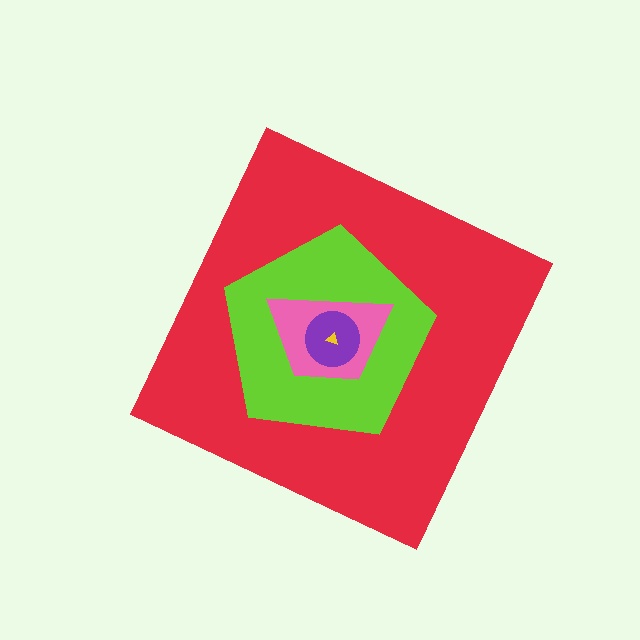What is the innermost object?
The yellow triangle.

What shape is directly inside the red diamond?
The lime pentagon.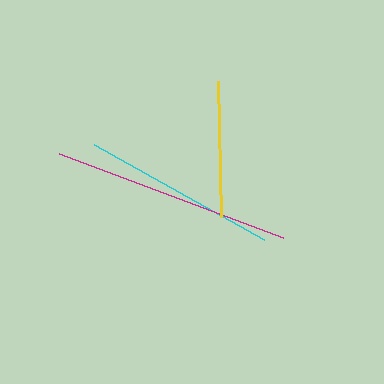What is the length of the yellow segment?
The yellow segment is approximately 136 pixels long.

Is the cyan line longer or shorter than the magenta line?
The magenta line is longer than the cyan line.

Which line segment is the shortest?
The yellow line is the shortest at approximately 136 pixels.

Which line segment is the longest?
The magenta line is the longest at approximately 240 pixels.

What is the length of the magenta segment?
The magenta segment is approximately 240 pixels long.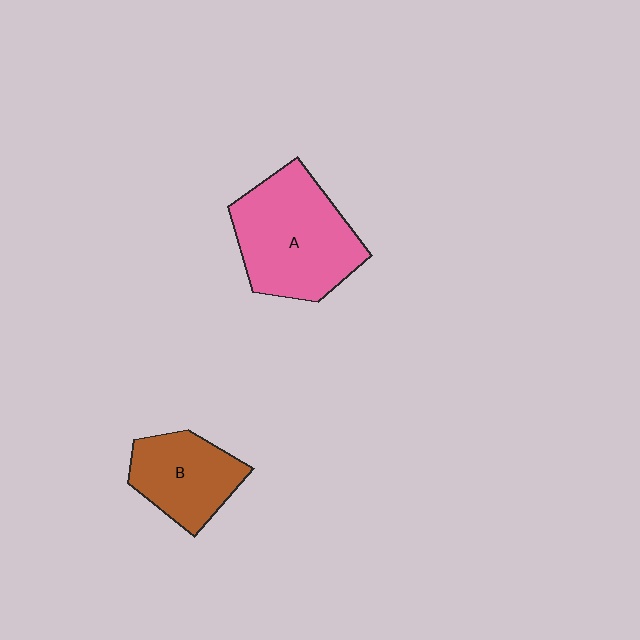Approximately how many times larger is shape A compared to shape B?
Approximately 1.6 times.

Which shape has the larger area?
Shape A (pink).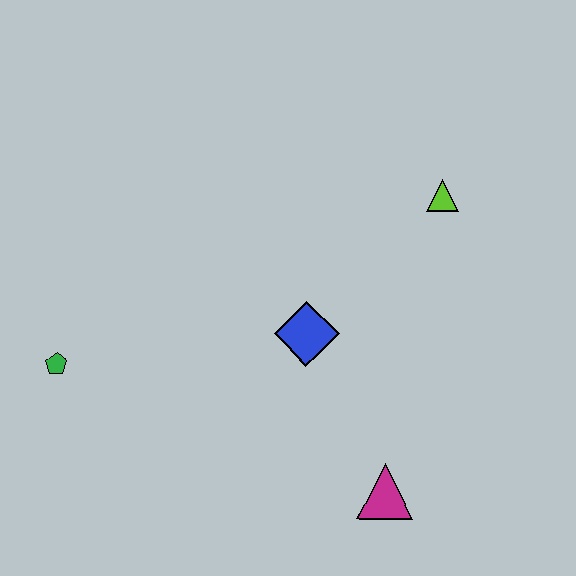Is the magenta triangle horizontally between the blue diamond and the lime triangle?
Yes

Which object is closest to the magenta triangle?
The blue diamond is closest to the magenta triangle.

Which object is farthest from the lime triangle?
The green pentagon is farthest from the lime triangle.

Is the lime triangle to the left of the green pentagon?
No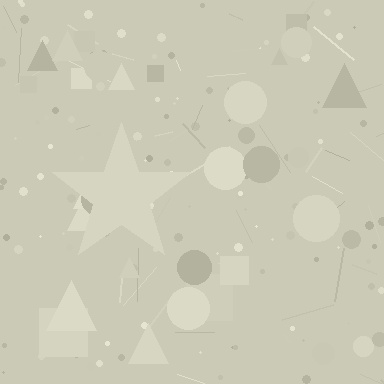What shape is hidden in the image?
A star is hidden in the image.